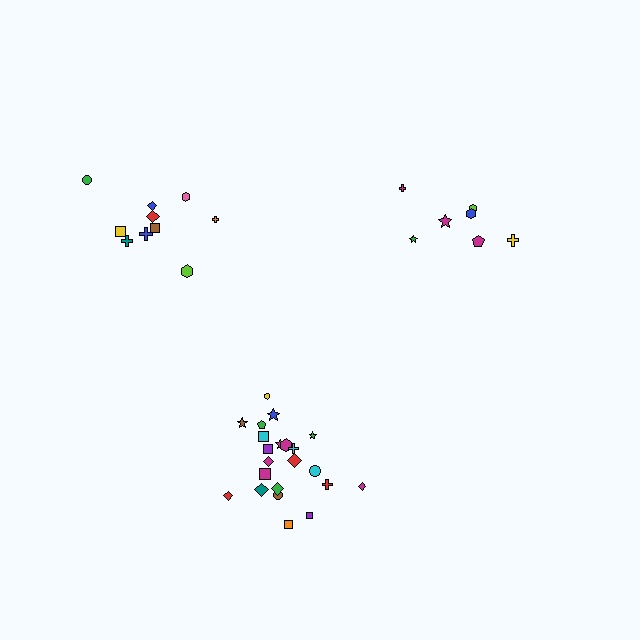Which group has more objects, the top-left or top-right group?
The top-left group.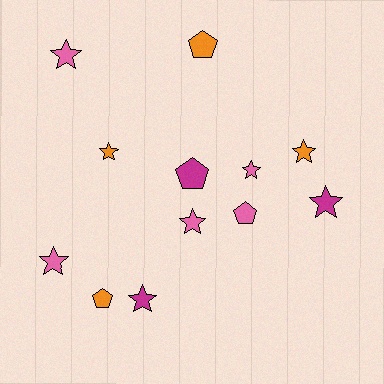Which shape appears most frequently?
Star, with 8 objects.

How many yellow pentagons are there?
There are no yellow pentagons.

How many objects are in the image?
There are 12 objects.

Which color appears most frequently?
Pink, with 5 objects.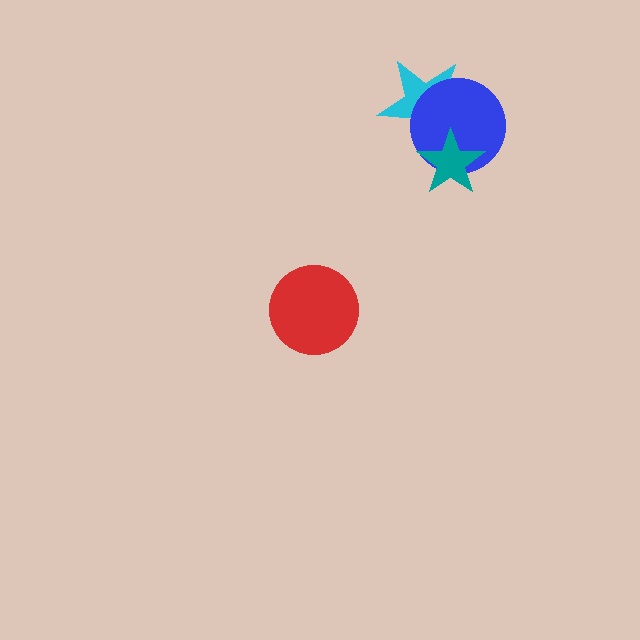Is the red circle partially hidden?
No, no other shape covers it.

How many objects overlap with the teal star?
2 objects overlap with the teal star.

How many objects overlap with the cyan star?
2 objects overlap with the cyan star.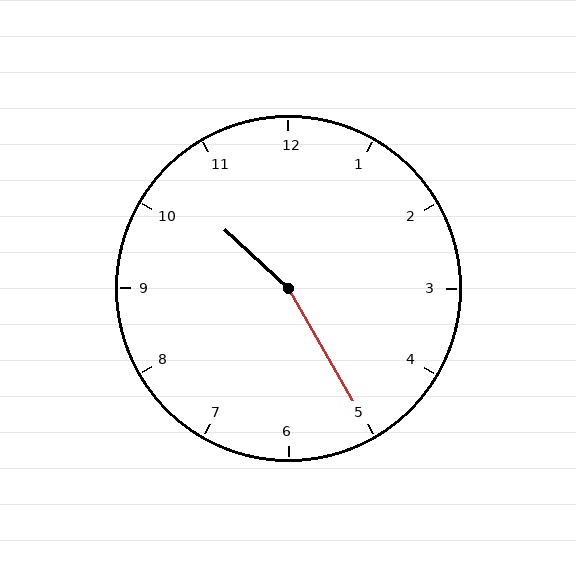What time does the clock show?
10:25.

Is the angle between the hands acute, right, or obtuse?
It is obtuse.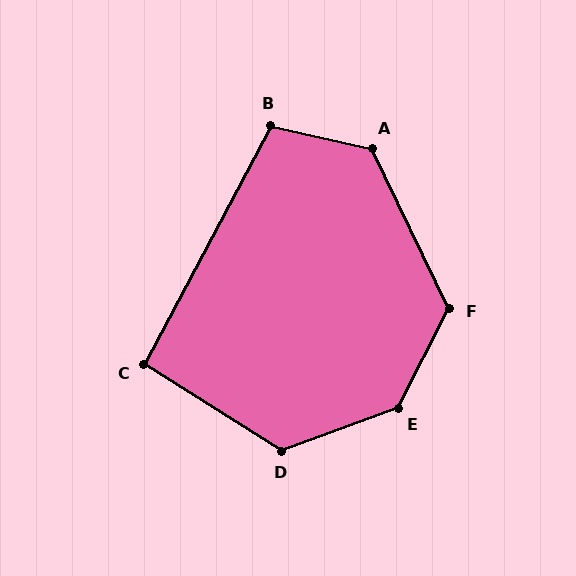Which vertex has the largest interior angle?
E, at approximately 137 degrees.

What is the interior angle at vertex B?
Approximately 106 degrees (obtuse).